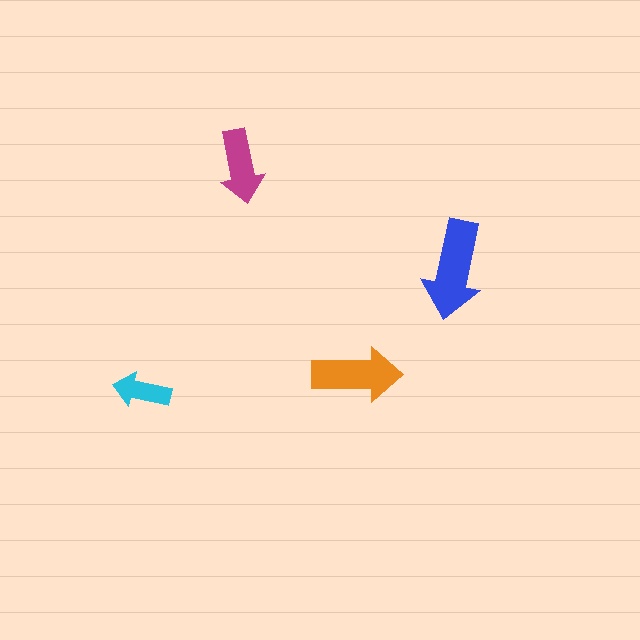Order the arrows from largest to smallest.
the blue one, the orange one, the magenta one, the cyan one.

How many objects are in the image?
There are 4 objects in the image.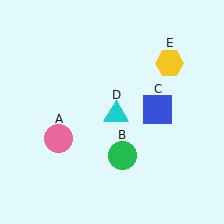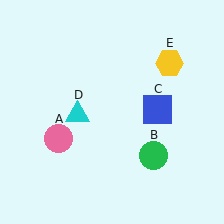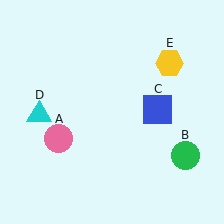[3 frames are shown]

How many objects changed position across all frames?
2 objects changed position: green circle (object B), cyan triangle (object D).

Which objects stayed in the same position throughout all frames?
Pink circle (object A) and blue square (object C) and yellow hexagon (object E) remained stationary.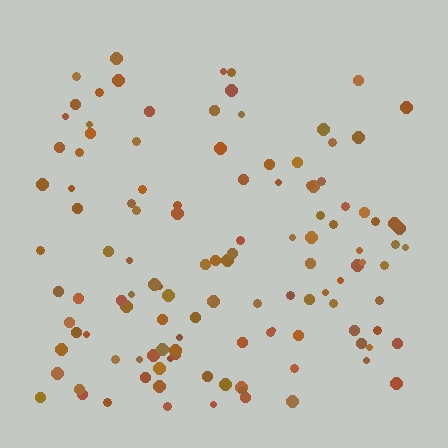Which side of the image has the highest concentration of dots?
The bottom.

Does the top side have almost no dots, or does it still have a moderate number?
Still a moderate number, just noticeably fewer than the bottom.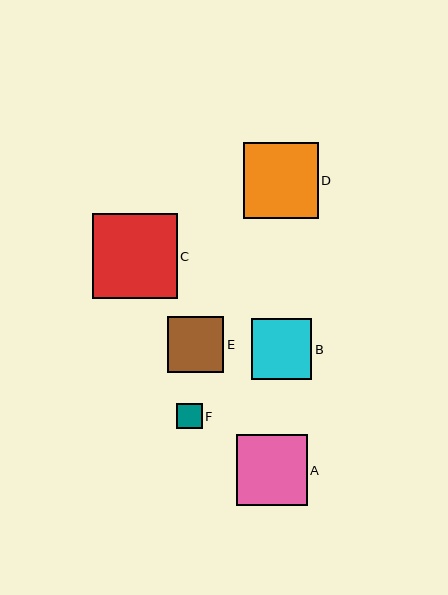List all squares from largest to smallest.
From largest to smallest: C, D, A, B, E, F.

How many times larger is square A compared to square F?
Square A is approximately 2.8 times the size of square F.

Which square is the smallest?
Square F is the smallest with a size of approximately 26 pixels.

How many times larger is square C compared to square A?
Square C is approximately 1.2 times the size of square A.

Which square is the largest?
Square C is the largest with a size of approximately 85 pixels.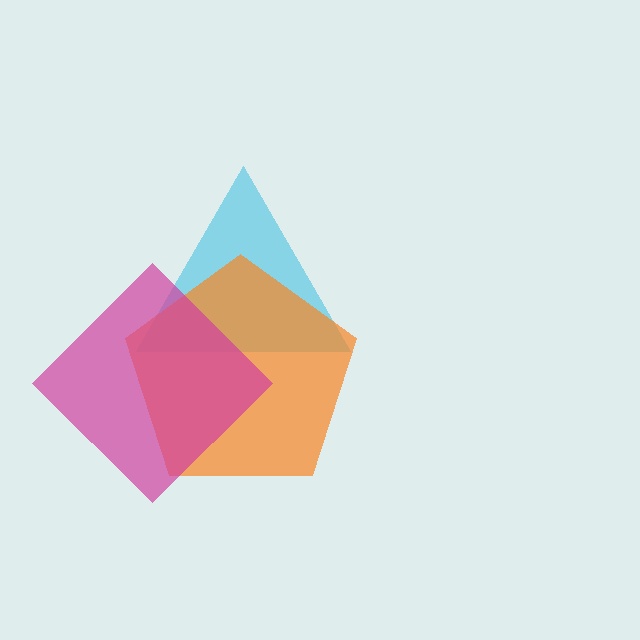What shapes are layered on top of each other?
The layered shapes are: a cyan triangle, an orange pentagon, a magenta diamond.